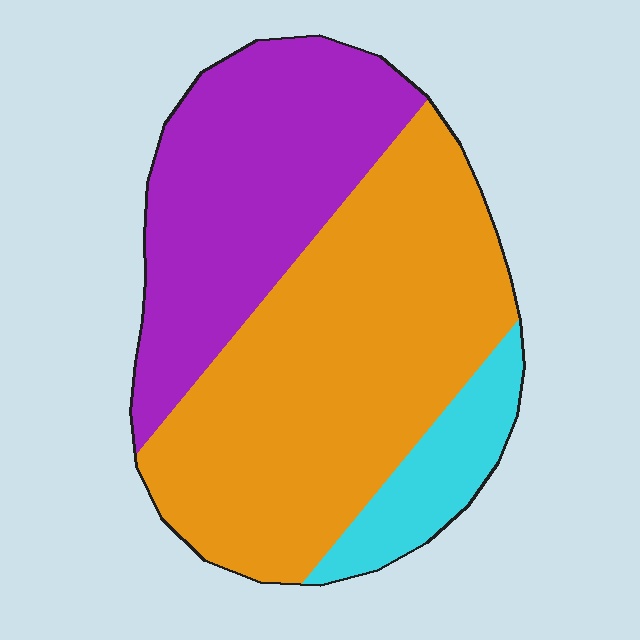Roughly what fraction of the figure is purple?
Purple covers about 35% of the figure.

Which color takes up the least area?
Cyan, at roughly 10%.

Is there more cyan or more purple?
Purple.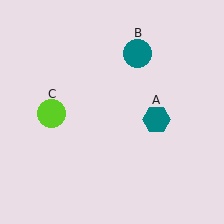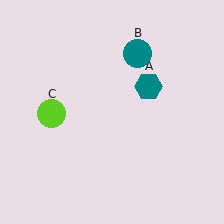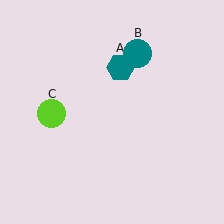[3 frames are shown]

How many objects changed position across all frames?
1 object changed position: teal hexagon (object A).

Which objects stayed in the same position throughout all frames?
Teal circle (object B) and lime circle (object C) remained stationary.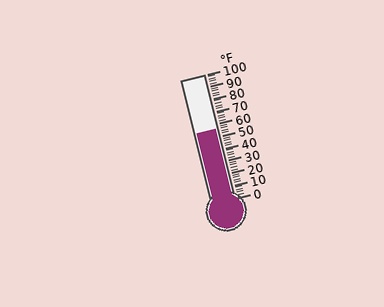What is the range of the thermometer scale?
The thermometer scale ranges from 0°F to 100°F.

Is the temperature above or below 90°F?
The temperature is below 90°F.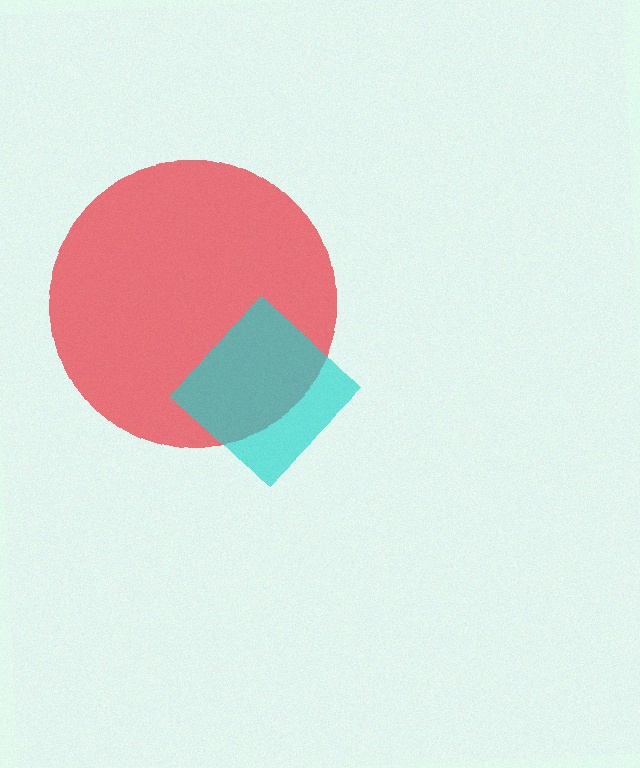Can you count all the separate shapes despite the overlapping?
Yes, there are 2 separate shapes.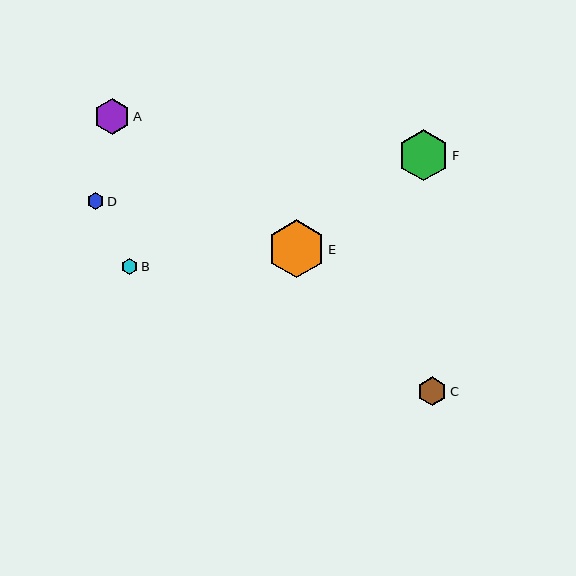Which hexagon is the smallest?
Hexagon B is the smallest with a size of approximately 16 pixels.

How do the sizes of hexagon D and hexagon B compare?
Hexagon D and hexagon B are approximately the same size.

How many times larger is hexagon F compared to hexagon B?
Hexagon F is approximately 3.1 times the size of hexagon B.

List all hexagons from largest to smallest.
From largest to smallest: E, F, A, C, D, B.